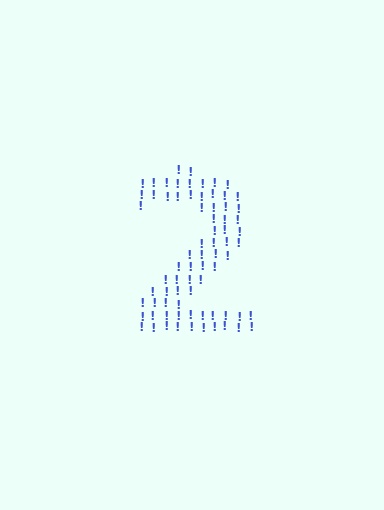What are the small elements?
The small elements are exclamation marks.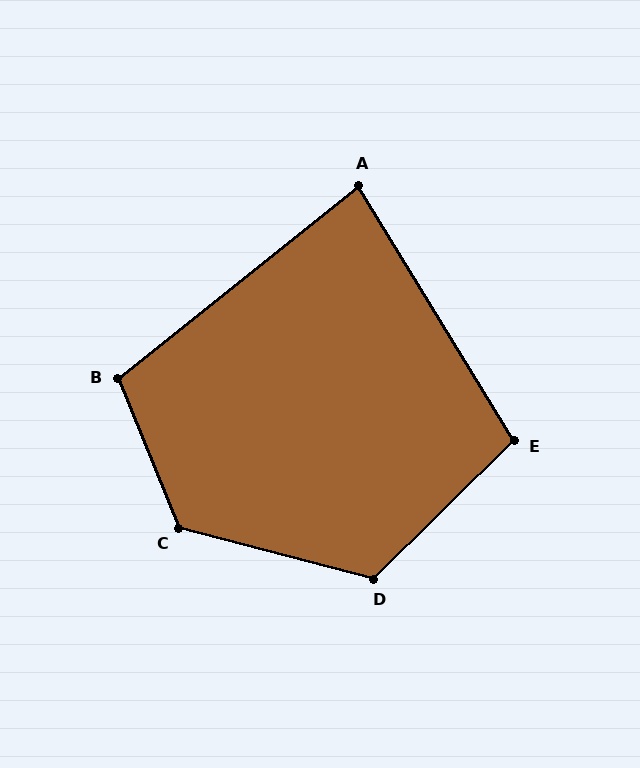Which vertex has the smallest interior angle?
A, at approximately 83 degrees.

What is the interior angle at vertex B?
Approximately 107 degrees (obtuse).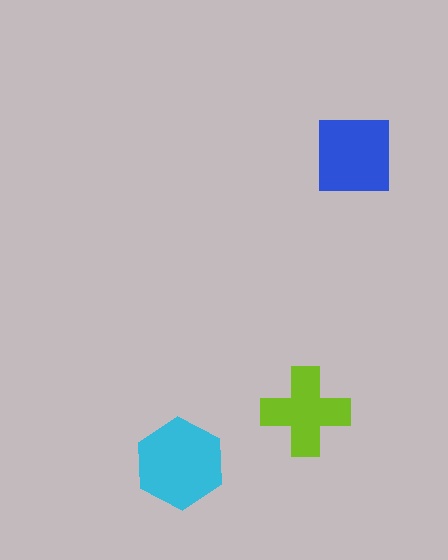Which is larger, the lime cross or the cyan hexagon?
The cyan hexagon.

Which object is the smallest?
The lime cross.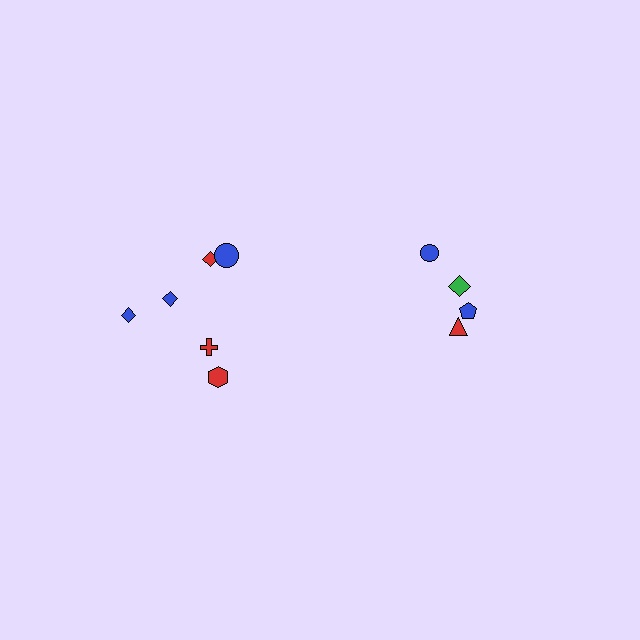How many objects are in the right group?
There are 4 objects.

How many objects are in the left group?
There are 6 objects.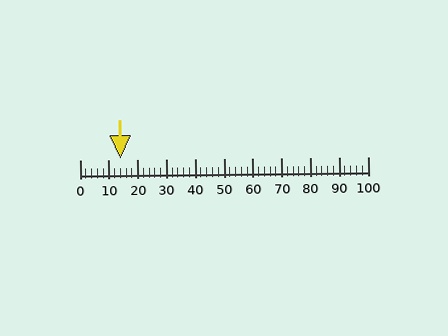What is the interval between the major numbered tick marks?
The major tick marks are spaced 10 units apart.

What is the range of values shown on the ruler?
The ruler shows values from 0 to 100.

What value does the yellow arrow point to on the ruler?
The yellow arrow points to approximately 14.